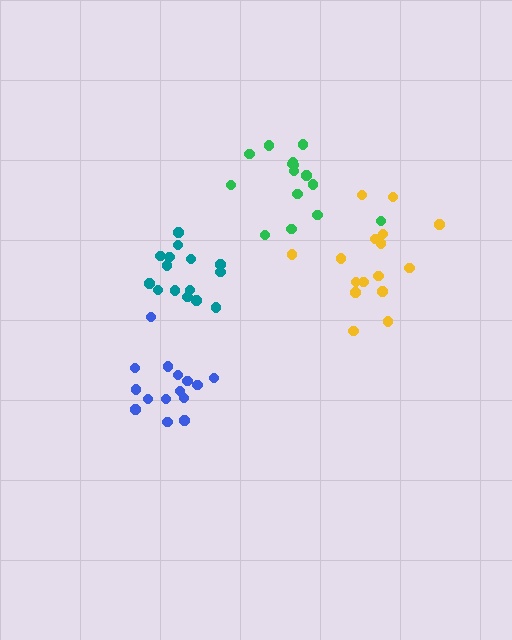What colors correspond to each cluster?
The clusters are colored: blue, green, yellow, teal.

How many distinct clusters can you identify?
There are 4 distinct clusters.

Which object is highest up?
The green cluster is topmost.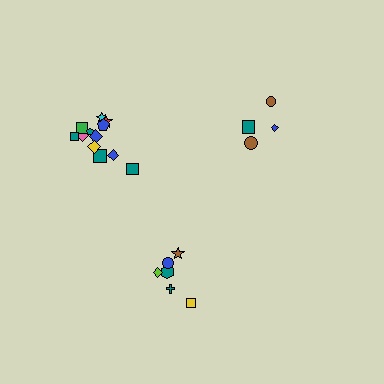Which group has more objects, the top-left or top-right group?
The top-left group.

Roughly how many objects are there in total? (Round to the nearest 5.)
Roughly 20 objects in total.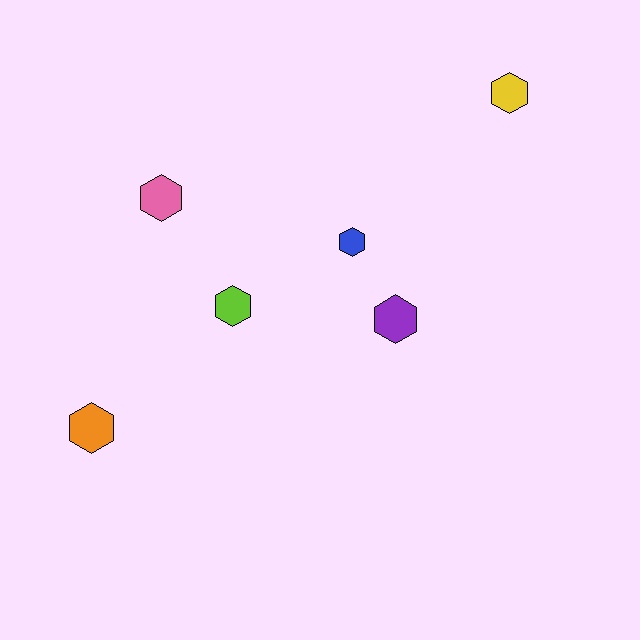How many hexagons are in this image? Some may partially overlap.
There are 6 hexagons.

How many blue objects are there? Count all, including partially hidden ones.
There is 1 blue object.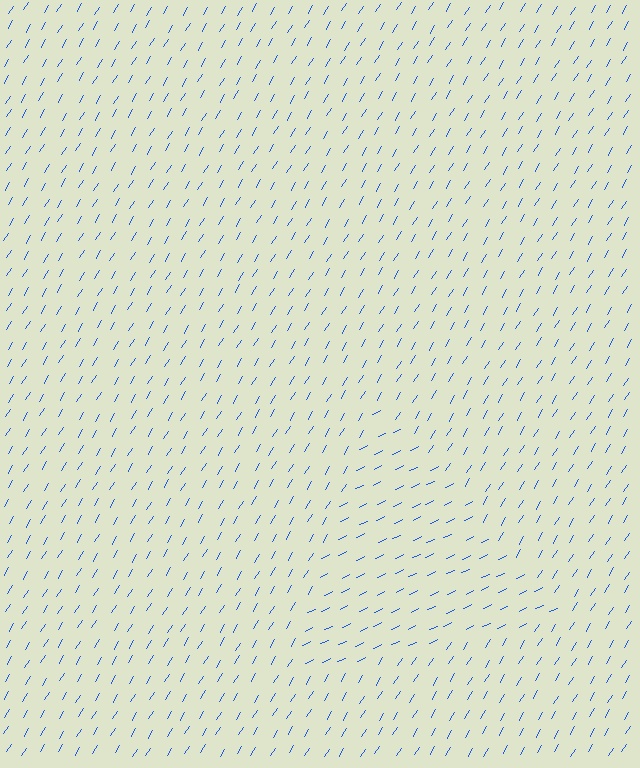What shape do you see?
I see a triangle.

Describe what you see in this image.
The image is filled with small blue line segments. A triangle region in the image has lines oriented differently from the surrounding lines, creating a visible texture boundary.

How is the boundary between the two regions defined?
The boundary is defined purely by a change in line orientation (approximately 33 degrees difference). All lines are the same color and thickness.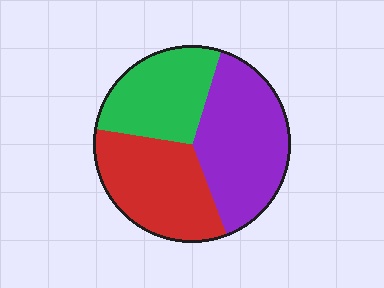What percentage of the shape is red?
Red covers 33% of the shape.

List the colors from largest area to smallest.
From largest to smallest: purple, red, green.